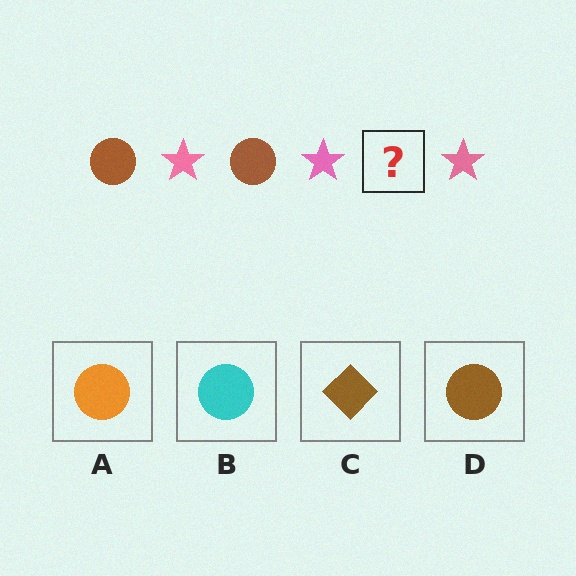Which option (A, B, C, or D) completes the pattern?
D.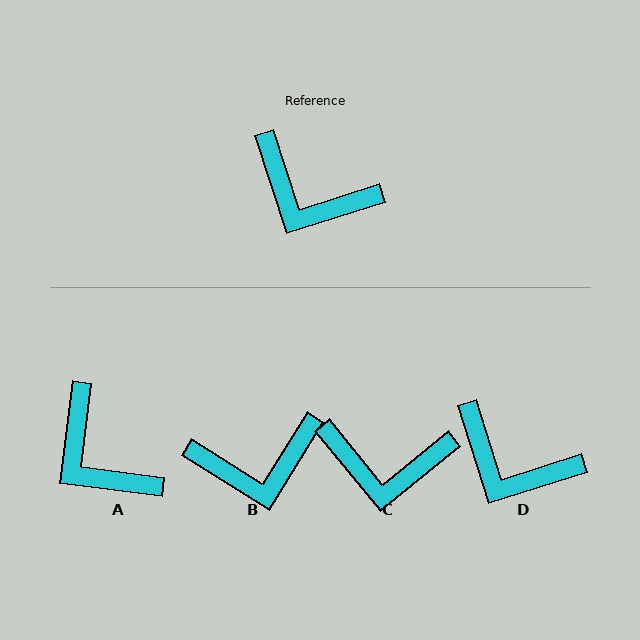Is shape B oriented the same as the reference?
No, it is off by about 40 degrees.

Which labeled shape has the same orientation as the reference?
D.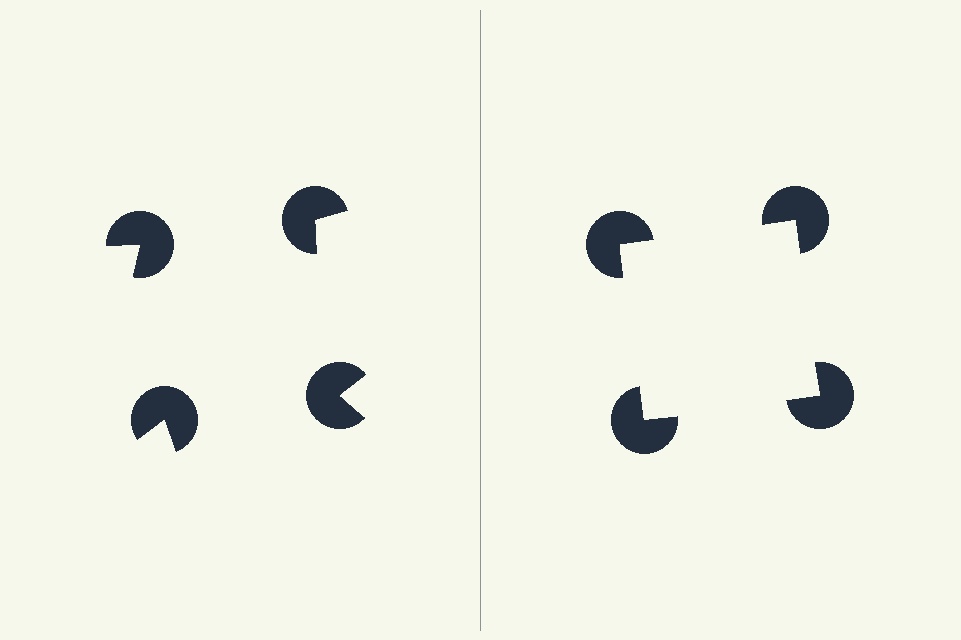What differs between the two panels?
The pac-man discs are positioned identically on both sides; only the wedge orientations differ. On the right they align to a square; on the left they are misaligned.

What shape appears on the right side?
An illusory square.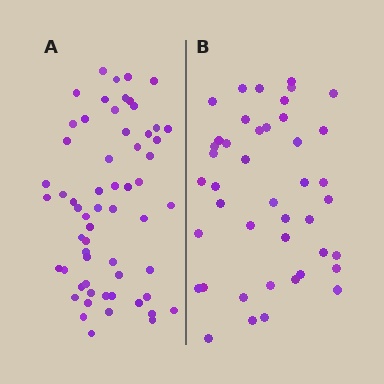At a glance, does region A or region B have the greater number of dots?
Region A (the left region) has more dots.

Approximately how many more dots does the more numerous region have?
Region A has approximately 15 more dots than region B.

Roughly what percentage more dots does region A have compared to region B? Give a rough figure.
About 40% more.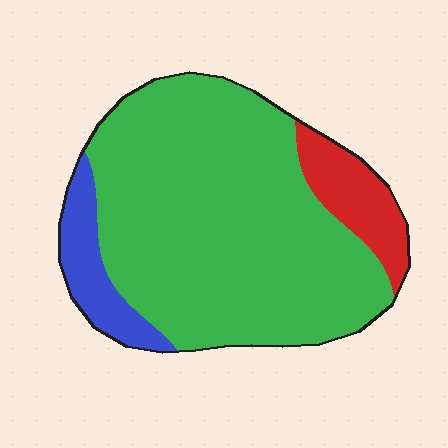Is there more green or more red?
Green.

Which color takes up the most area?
Green, at roughly 80%.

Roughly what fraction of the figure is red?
Red covers about 10% of the figure.